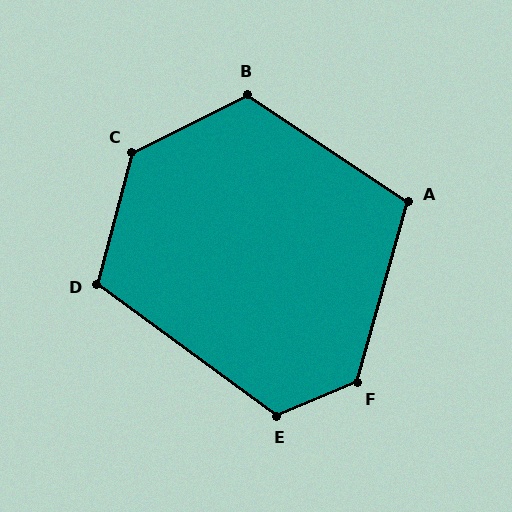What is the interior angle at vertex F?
Approximately 129 degrees (obtuse).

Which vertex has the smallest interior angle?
A, at approximately 108 degrees.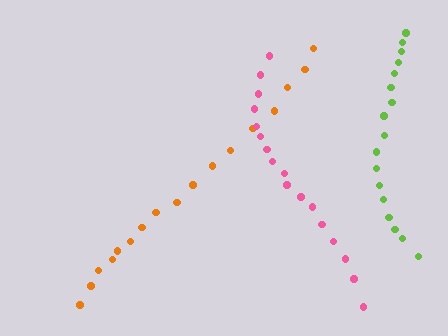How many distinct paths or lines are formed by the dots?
There are 3 distinct paths.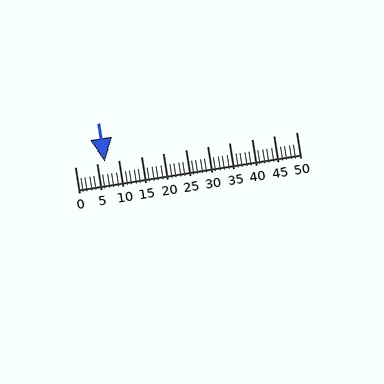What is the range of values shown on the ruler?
The ruler shows values from 0 to 50.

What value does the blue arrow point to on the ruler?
The blue arrow points to approximately 7.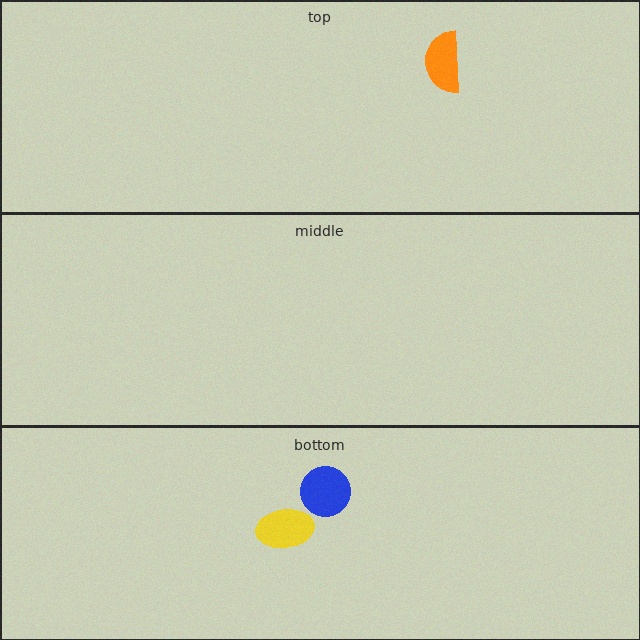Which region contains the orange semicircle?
The top region.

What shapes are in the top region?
The orange semicircle.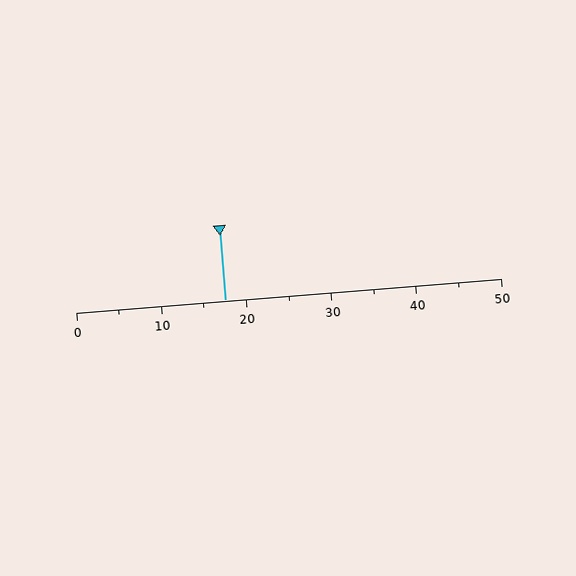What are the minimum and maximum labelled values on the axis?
The axis runs from 0 to 50.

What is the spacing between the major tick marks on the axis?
The major ticks are spaced 10 apart.